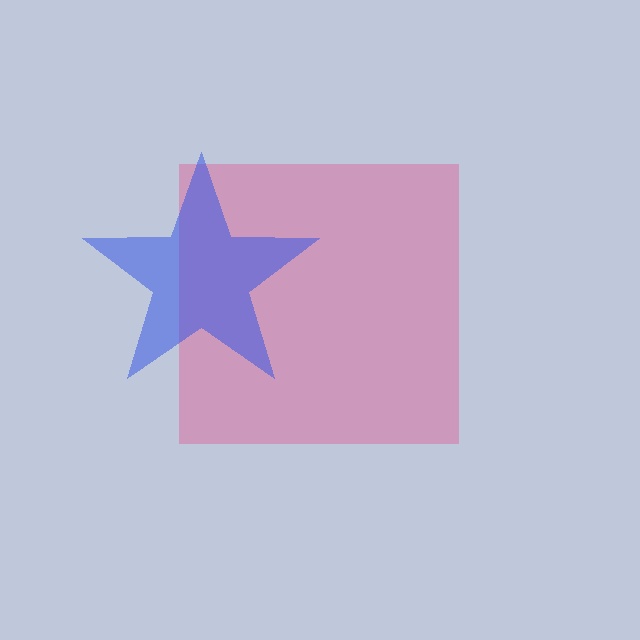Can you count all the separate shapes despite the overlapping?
Yes, there are 2 separate shapes.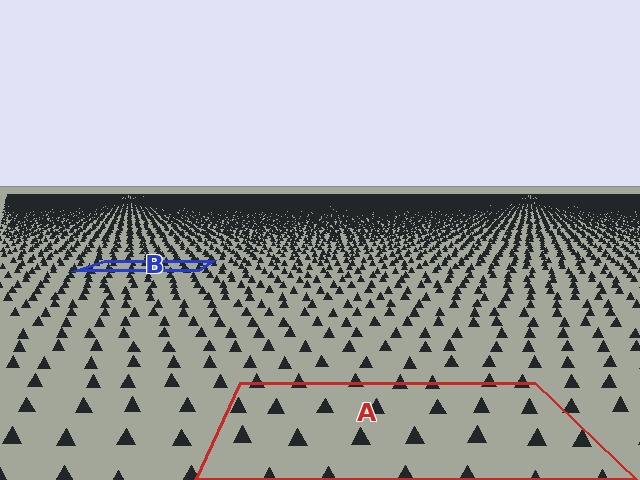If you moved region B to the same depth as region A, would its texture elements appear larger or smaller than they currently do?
They would appear larger. At a closer depth, the same texture elements are projected at a bigger on-screen size.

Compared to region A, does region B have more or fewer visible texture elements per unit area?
Region B has more texture elements per unit area — they are packed more densely because it is farther away.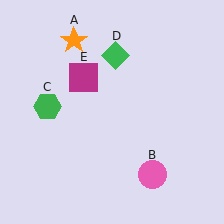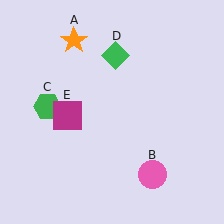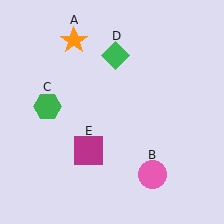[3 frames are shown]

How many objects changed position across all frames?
1 object changed position: magenta square (object E).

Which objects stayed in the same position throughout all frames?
Orange star (object A) and pink circle (object B) and green hexagon (object C) and green diamond (object D) remained stationary.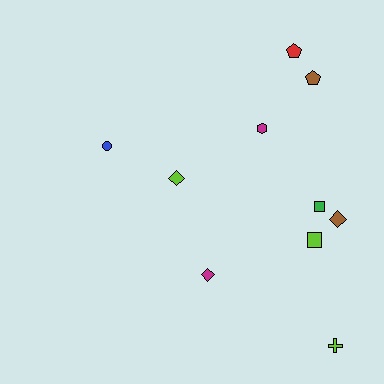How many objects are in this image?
There are 10 objects.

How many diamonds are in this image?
There are 3 diamonds.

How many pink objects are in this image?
There are no pink objects.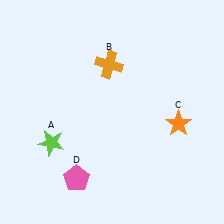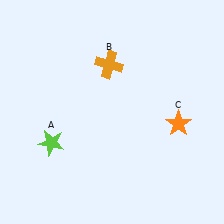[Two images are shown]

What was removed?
The pink pentagon (D) was removed in Image 2.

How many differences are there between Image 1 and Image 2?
There is 1 difference between the two images.